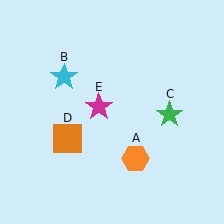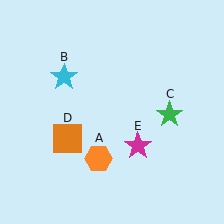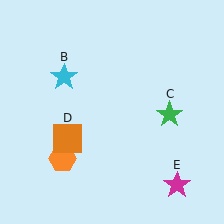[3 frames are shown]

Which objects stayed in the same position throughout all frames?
Cyan star (object B) and green star (object C) and orange square (object D) remained stationary.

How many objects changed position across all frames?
2 objects changed position: orange hexagon (object A), magenta star (object E).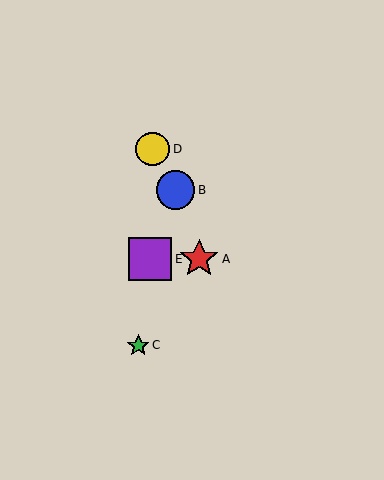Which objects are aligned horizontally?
Objects A, E are aligned horizontally.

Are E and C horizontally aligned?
No, E is at y≈259 and C is at y≈345.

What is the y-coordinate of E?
Object E is at y≈259.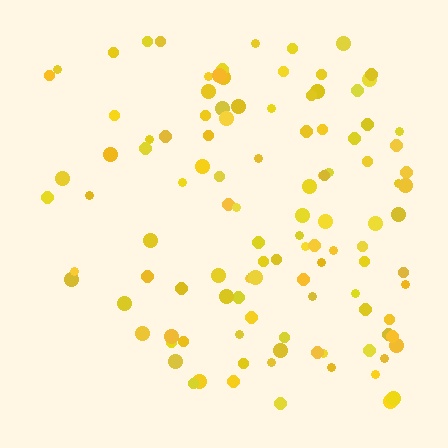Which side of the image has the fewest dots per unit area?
The left.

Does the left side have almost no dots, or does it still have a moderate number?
Still a moderate number, just noticeably fewer than the right.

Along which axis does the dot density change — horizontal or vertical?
Horizontal.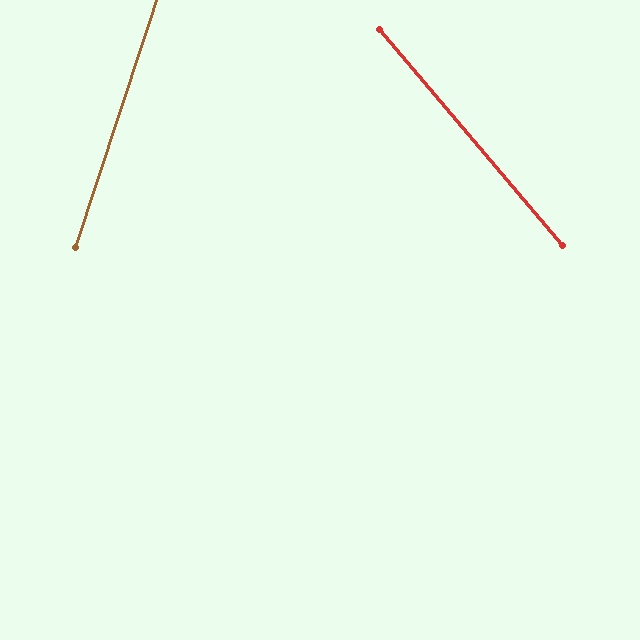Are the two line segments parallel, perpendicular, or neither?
Neither parallel nor perpendicular — they differ by about 58°.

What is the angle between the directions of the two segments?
Approximately 58 degrees.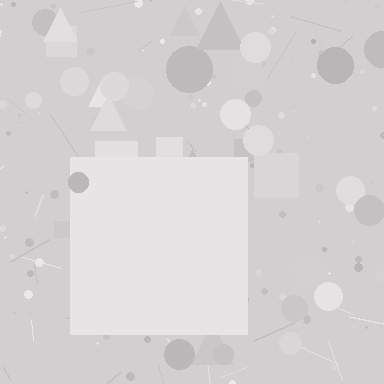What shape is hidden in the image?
A square is hidden in the image.